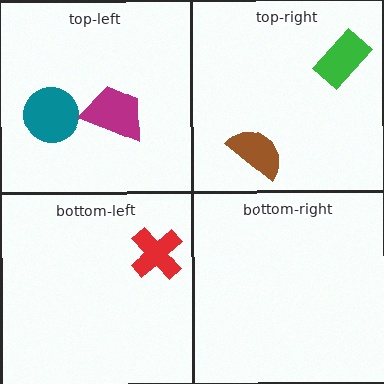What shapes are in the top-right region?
The brown semicircle, the green rectangle.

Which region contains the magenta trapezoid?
The top-left region.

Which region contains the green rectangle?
The top-right region.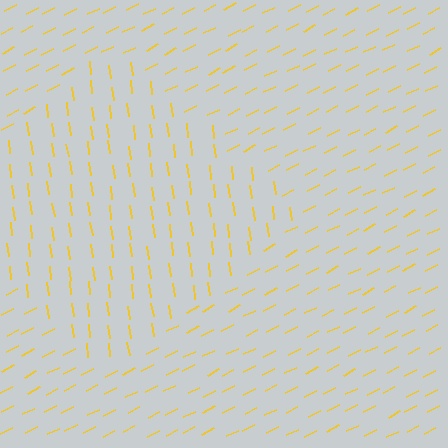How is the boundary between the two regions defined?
The boundary is defined purely by a change in line orientation (approximately 71 degrees difference). All lines are the same color and thickness.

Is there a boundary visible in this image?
Yes, there is a texture boundary formed by a change in line orientation.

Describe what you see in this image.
The image is filled with small yellow line segments. A diamond region in the image has lines oriented differently from the surrounding lines, creating a visible texture boundary.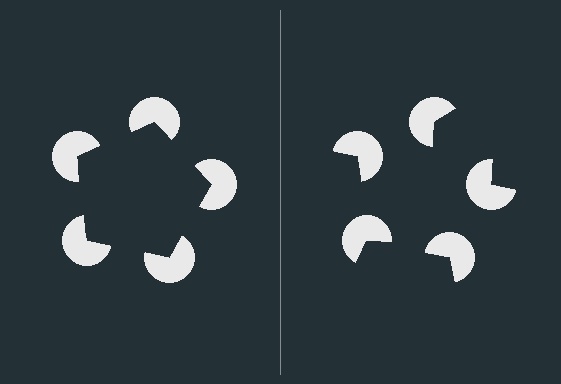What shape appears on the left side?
An illusory pentagon.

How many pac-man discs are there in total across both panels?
10 — 5 on each side.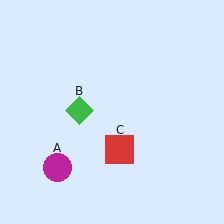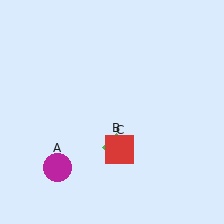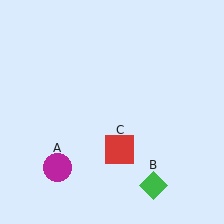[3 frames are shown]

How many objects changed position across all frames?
1 object changed position: green diamond (object B).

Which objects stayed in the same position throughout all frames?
Magenta circle (object A) and red square (object C) remained stationary.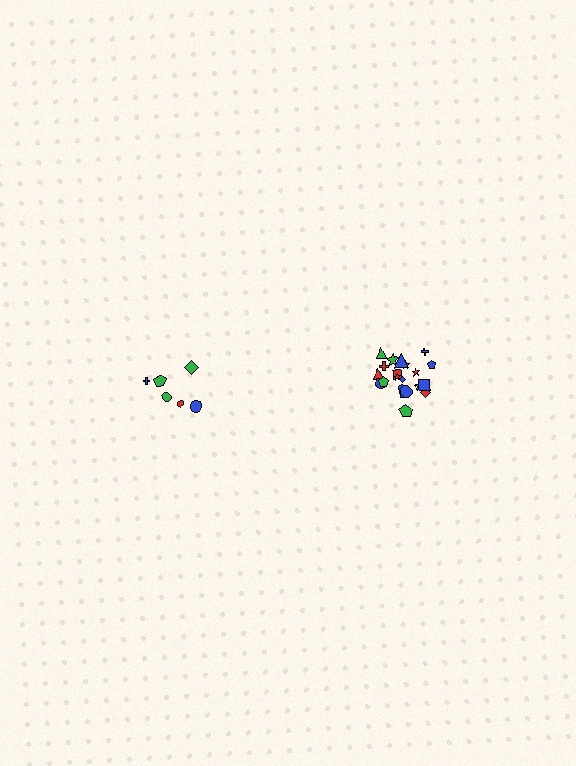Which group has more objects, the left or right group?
The right group.